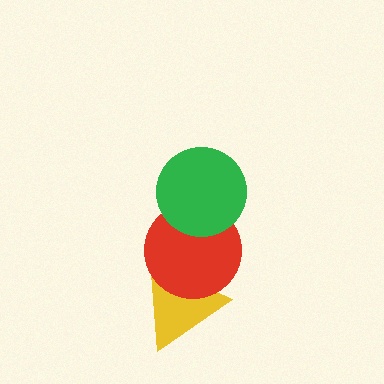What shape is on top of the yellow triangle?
The red circle is on top of the yellow triangle.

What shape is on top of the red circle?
The green circle is on top of the red circle.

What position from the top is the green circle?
The green circle is 1st from the top.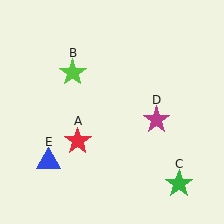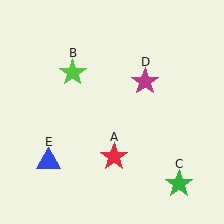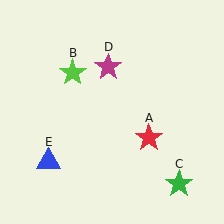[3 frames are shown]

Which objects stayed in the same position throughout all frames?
Lime star (object B) and green star (object C) and blue triangle (object E) remained stationary.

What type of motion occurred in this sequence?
The red star (object A), magenta star (object D) rotated counterclockwise around the center of the scene.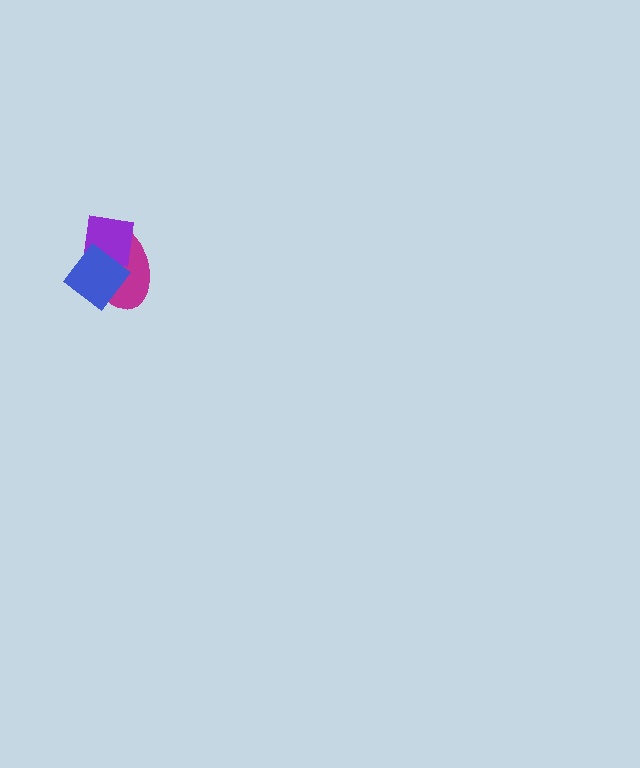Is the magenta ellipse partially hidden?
Yes, it is partially covered by another shape.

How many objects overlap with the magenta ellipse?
2 objects overlap with the magenta ellipse.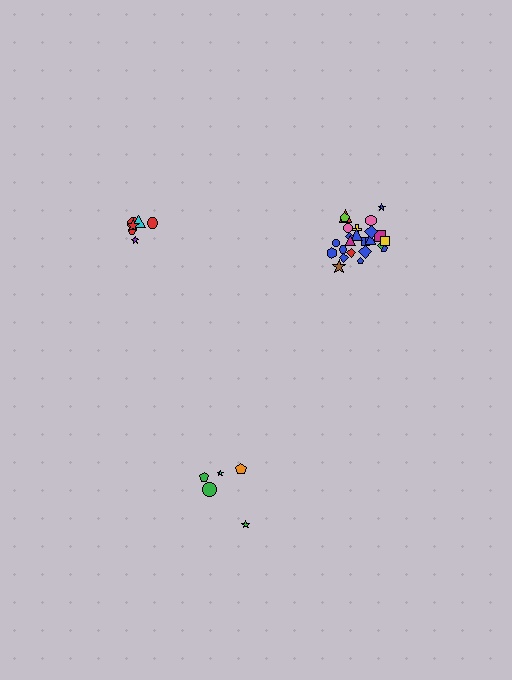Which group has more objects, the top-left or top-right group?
The top-right group.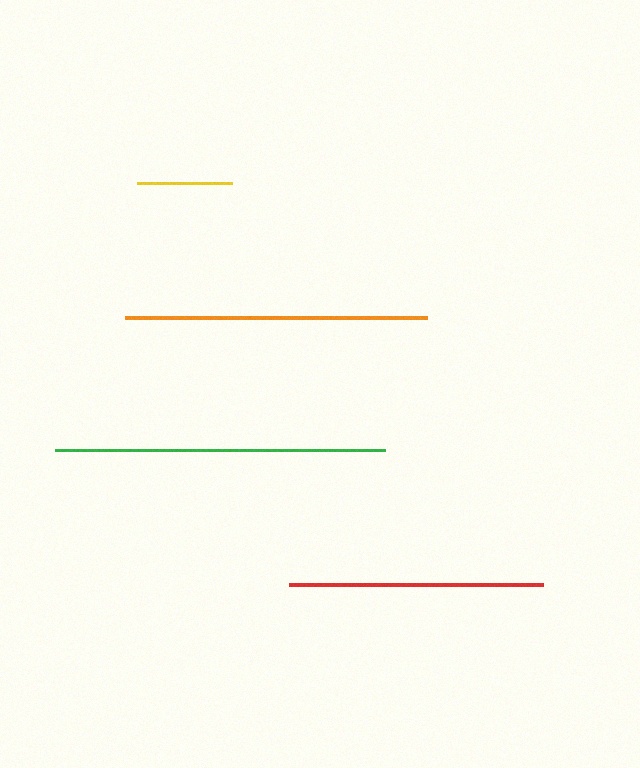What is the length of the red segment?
The red segment is approximately 254 pixels long.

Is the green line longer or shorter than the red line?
The green line is longer than the red line.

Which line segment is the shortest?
The yellow line is the shortest at approximately 95 pixels.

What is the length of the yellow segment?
The yellow segment is approximately 95 pixels long.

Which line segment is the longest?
The green line is the longest at approximately 331 pixels.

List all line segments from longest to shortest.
From longest to shortest: green, orange, red, yellow.